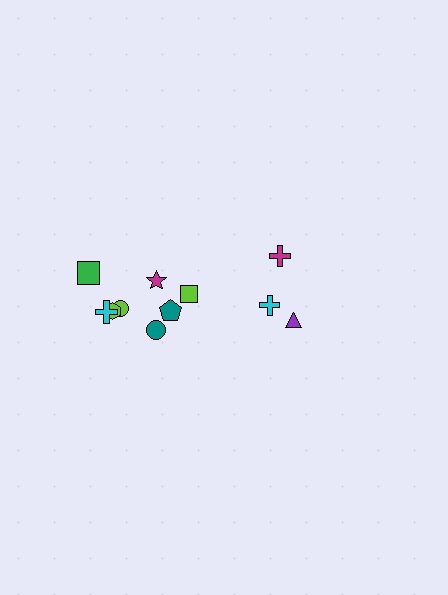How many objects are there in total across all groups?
There are 11 objects.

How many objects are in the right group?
There are 3 objects.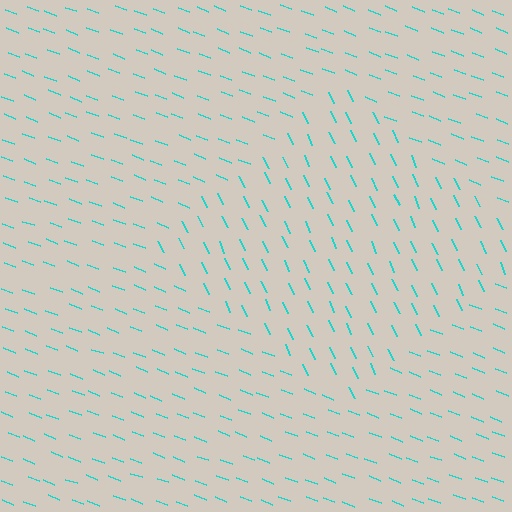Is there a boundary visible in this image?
Yes, there is a texture boundary formed by a change in line orientation.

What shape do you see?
I see a diamond.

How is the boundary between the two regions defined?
The boundary is defined purely by a change in line orientation (approximately 45 degrees difference). All lines are the same color and thickness.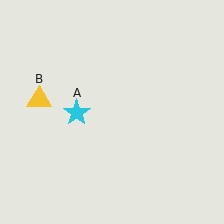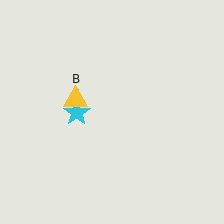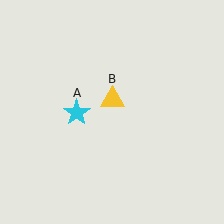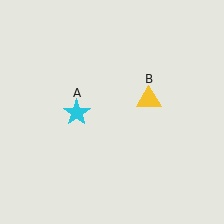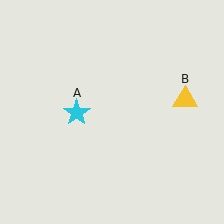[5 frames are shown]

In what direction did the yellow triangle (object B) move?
The yellow triangle (object B) moved right.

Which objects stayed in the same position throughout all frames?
Cyan star (object A) remained stationary.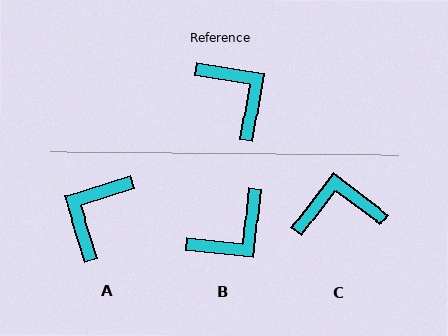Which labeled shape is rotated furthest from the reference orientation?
A, about 117 degrees away.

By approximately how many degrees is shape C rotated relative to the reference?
Approximately 62 degrees counter-clockwise.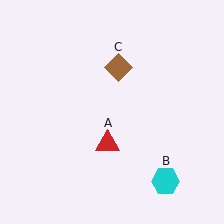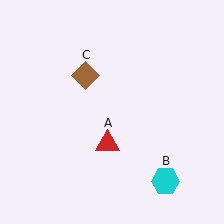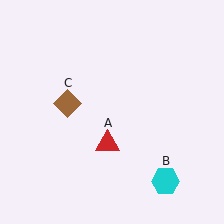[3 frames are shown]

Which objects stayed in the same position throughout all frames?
Red triangle (object A) and cyan hexagon (object B) remained stationary.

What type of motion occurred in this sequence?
The brown diamond (object C) rotated counterclockwise around the center of the scene.